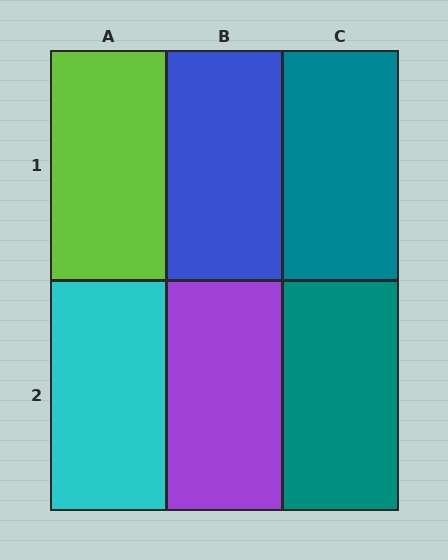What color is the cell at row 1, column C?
Teal.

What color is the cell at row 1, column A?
Lime.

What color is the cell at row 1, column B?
Blue.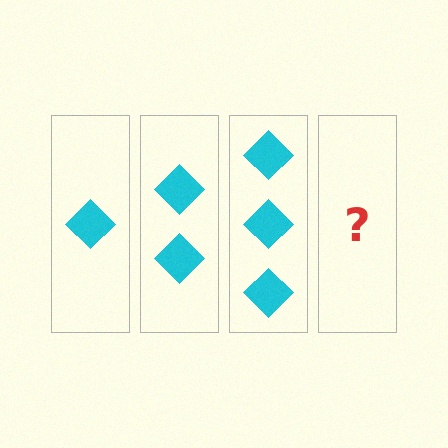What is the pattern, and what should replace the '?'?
The pattern is that each step adds one more diamond. The '?' should be 4 diamonds.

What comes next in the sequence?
The next element should be 4 diamonds.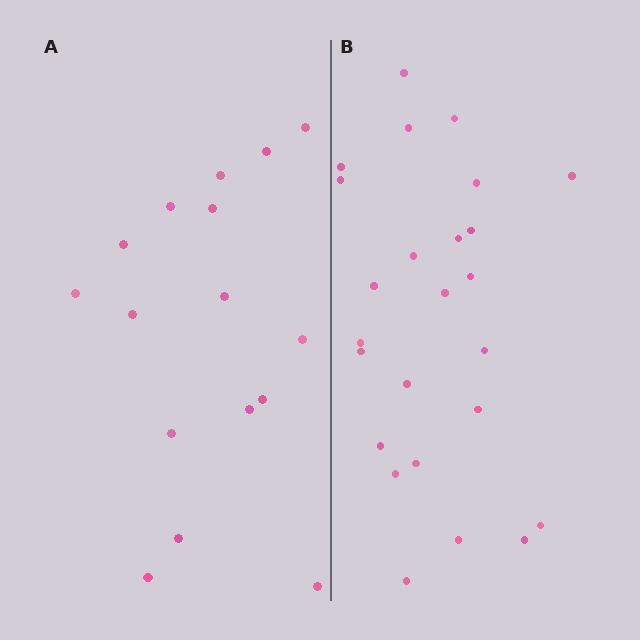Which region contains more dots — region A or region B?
Region B (the right region) has more dots.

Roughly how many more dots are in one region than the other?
Region B has roughly 8 or so more dots than region A.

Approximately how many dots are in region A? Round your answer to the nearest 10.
About 20 dots. (The exact count is 16, which rounds to 20.)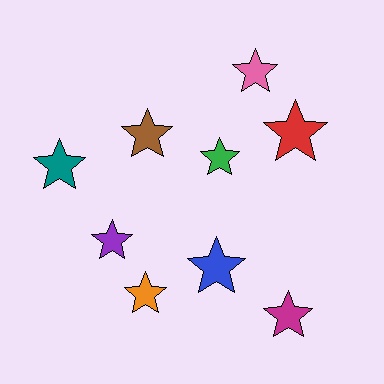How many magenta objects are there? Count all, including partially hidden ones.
There is 1 magenta object.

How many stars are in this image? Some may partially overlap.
There are 9 stars.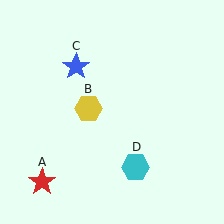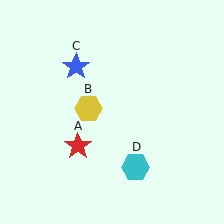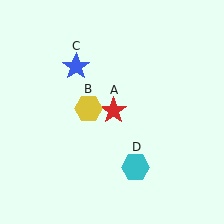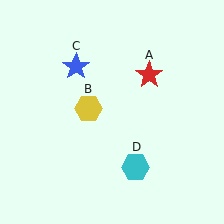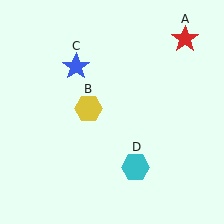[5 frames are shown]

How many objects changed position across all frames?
1 object changed position: red star (object A).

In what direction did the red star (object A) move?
The red star (object A) moved up and to the right.